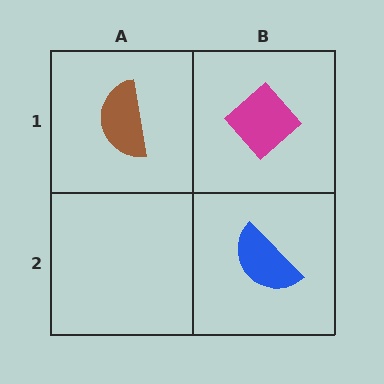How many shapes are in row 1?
2 shapes.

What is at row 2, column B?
A blue semicircle.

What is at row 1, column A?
A brown semicircle.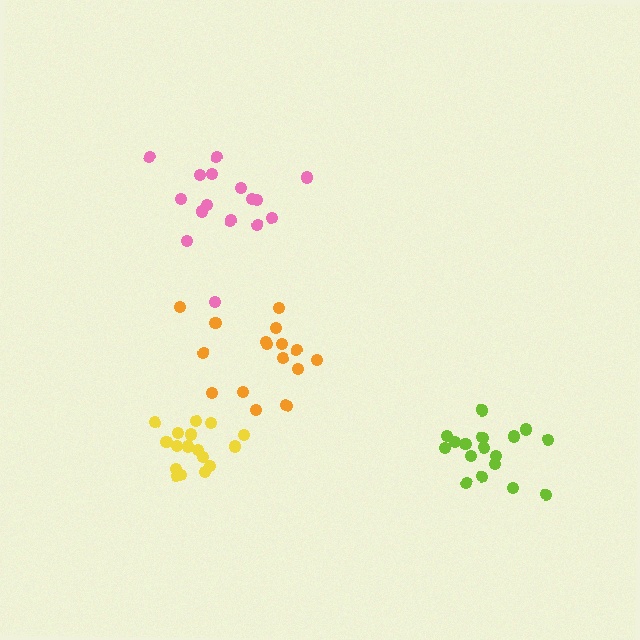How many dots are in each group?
Group 1: 17 dots, Group 2: 16 dots, Group 3: 17 dots, Group 4: 16 dots (66 total).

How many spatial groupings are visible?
There are 4 spatial groupings.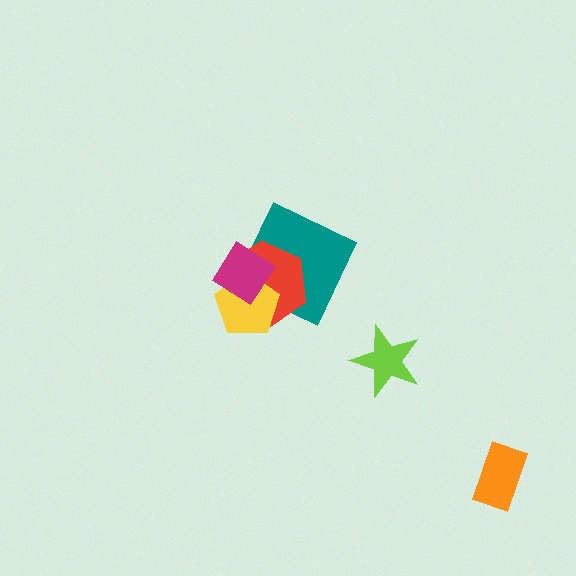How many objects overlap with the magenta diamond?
3 objects overlap with the magenta diamond.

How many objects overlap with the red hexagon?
3 objects overlap with the red hexagon.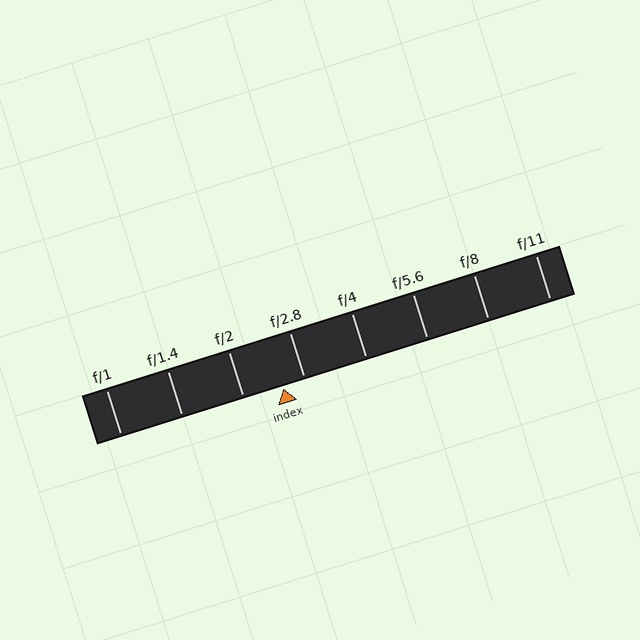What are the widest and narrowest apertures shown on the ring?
The widest aperture shown is f/1 and the narrowest is f/11.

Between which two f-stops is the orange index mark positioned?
The index mark is between f/2 and f/2.8.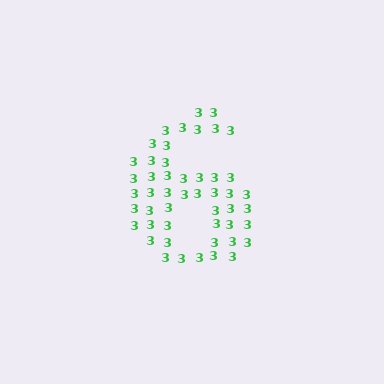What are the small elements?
The small elements are digit 3's.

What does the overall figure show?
The overall figure shows the digit 6.